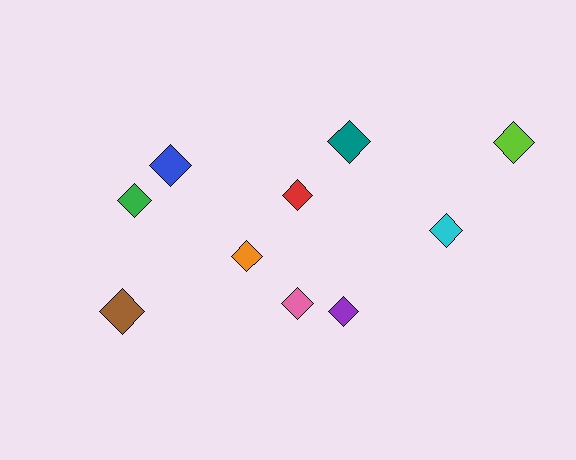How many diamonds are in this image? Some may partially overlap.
There are 10 diamonds.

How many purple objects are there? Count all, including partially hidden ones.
There is 1 purple object.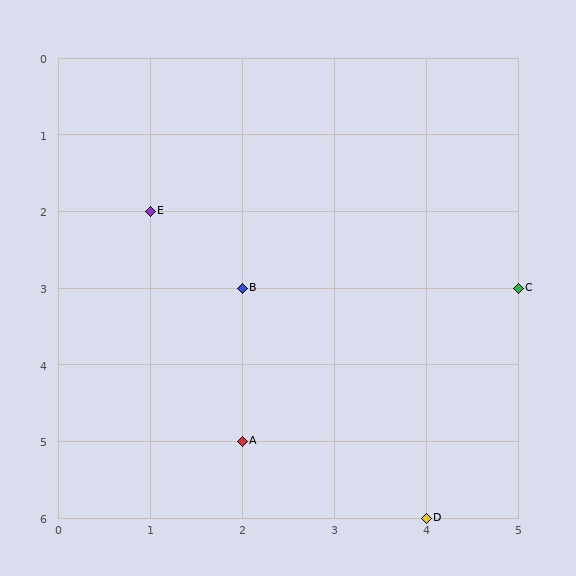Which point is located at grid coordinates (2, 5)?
Point A is at (2, 5).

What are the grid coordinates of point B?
Point B is at grid coordinates (2, 3).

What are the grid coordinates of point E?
Point E is at grid coordinates (1, 2).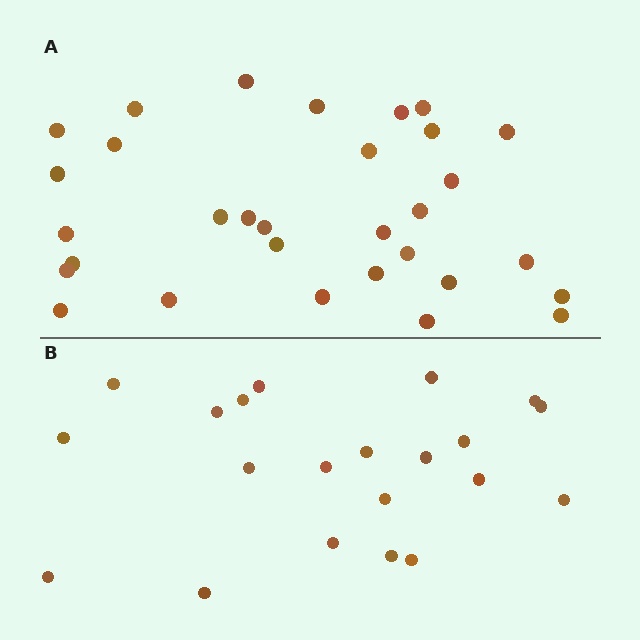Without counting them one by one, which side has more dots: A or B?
Region A (the top region) has more dots.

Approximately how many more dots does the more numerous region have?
Region A has roughly 10 or so more dots than region B.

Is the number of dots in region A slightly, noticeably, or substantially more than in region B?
Region A has substantially more. The ratio is roughly 1.5 to 1.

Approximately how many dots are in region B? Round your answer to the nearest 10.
About 20 dots. (The exact count is 21, which rounds to 20.)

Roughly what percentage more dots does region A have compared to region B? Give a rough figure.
About 50% more.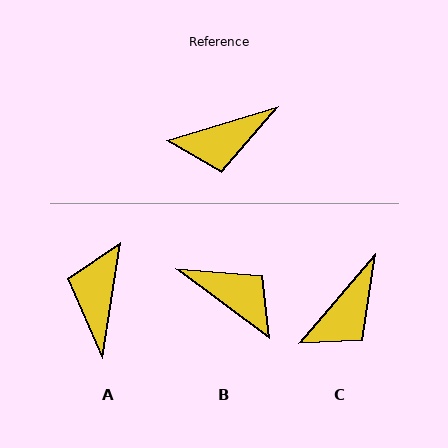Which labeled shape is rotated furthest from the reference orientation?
B, about 126 degrees away.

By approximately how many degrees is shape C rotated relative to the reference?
Approximately 32 degrees counter-clockwise.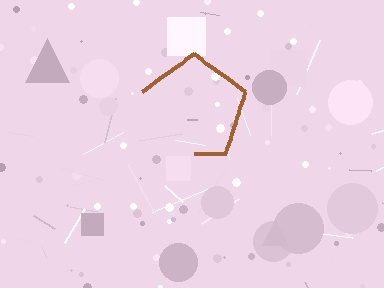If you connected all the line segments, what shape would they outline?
They would outline a pentagon.